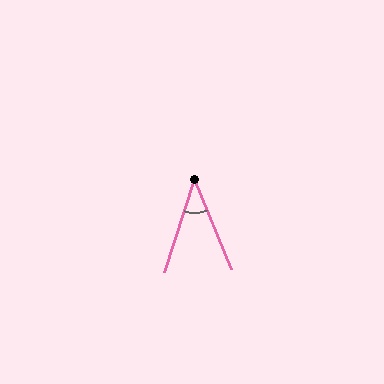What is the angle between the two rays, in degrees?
Approximately 40 degrees.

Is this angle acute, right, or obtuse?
It is acute.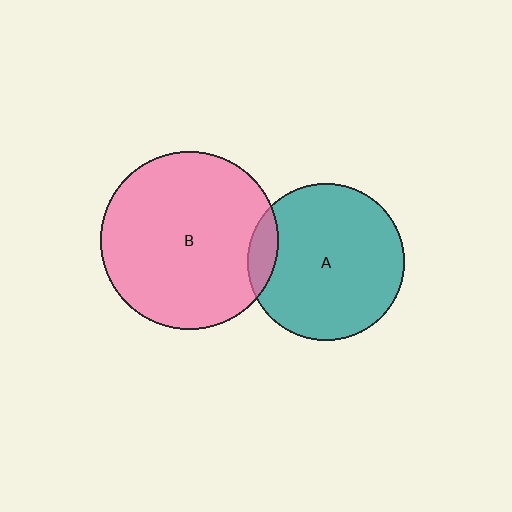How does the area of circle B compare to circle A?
Approximately 1.3 times.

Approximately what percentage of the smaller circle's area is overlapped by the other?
Approximately 10%.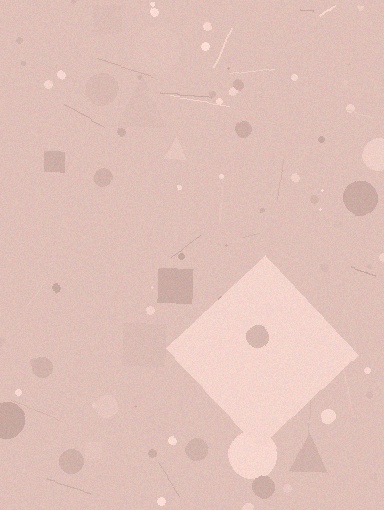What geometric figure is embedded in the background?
A diamond is embedded in the background.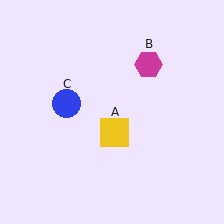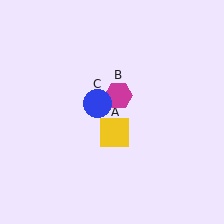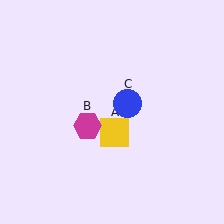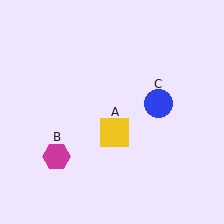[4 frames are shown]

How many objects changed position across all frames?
2 objects changed position: magenta hexagon (object B), blue circle (object C).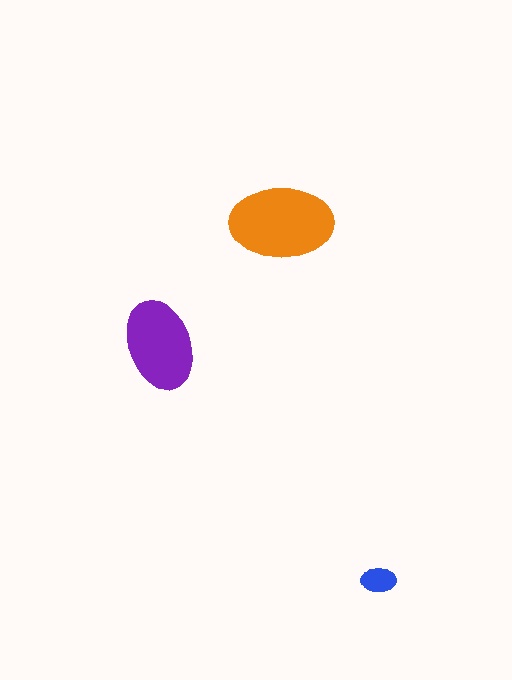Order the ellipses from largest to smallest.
the orange one, the purple one, the blue one.